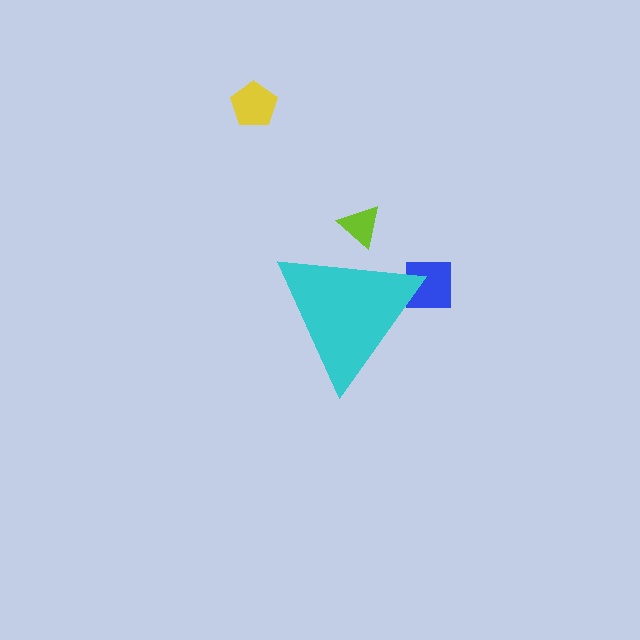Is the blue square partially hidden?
Yes, the blue square is partially hidden behind the cyan triangle.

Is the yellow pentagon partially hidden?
No, the yellow pentagon is fully visible.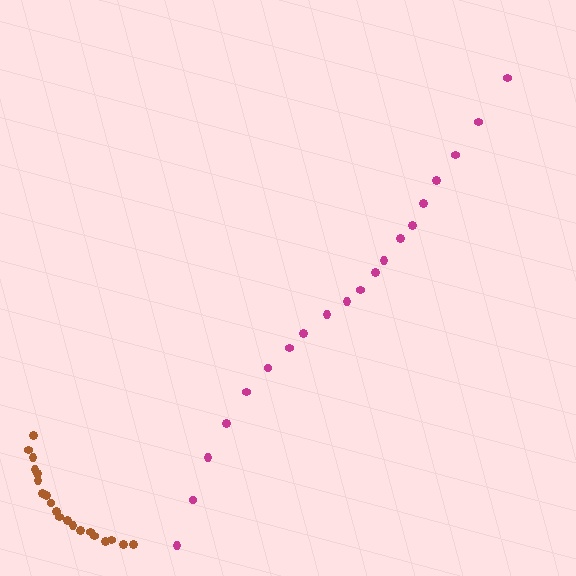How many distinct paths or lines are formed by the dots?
There are 2 distinct paths.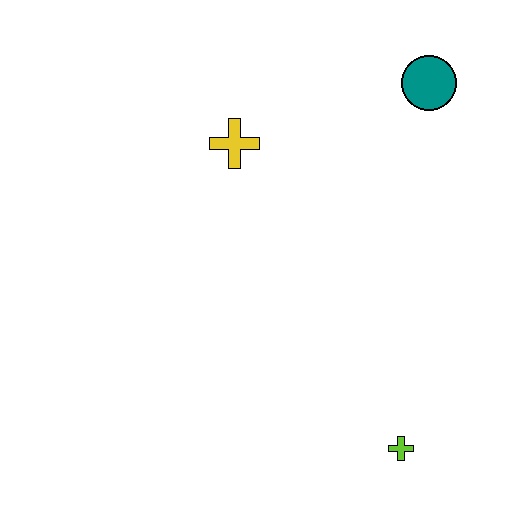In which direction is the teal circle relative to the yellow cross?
The teal circle is to the right of the yellow cross.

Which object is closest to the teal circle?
The yellow cross is closest to the teal circle.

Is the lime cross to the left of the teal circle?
Yes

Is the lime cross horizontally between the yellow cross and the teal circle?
Yes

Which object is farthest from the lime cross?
The teal circle is farthest from the lime cross.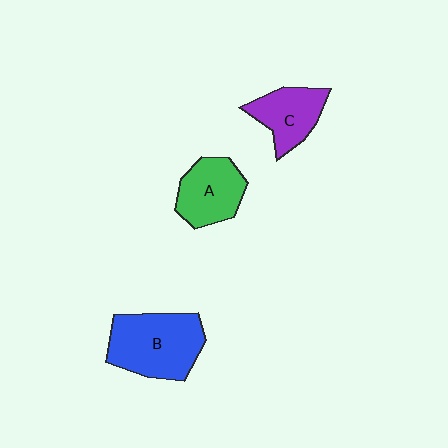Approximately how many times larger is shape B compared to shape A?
Approximately 1.5 times.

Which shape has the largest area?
Shape B (blue).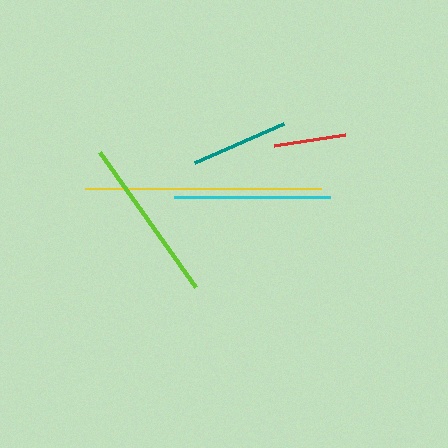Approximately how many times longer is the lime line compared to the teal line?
The lime line is approximately 1.7 times the length of the teal line.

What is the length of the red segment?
The red segment is approximately 71 pixels long.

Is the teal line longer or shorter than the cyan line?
The cyan line is longer than the teal line.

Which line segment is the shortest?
The red line is the shortest at approximately 71 pixels.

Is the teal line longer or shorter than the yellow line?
The yellow line is longer than the teal line.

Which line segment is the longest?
The yellow line is the longest at approximately 236 pixels.